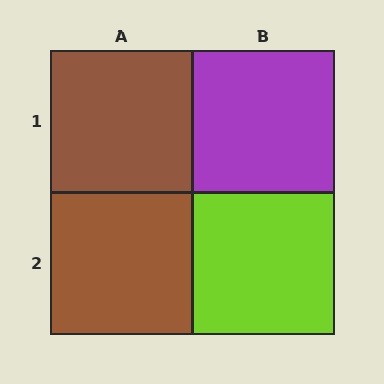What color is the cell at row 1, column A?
Brown.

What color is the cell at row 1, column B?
Purple.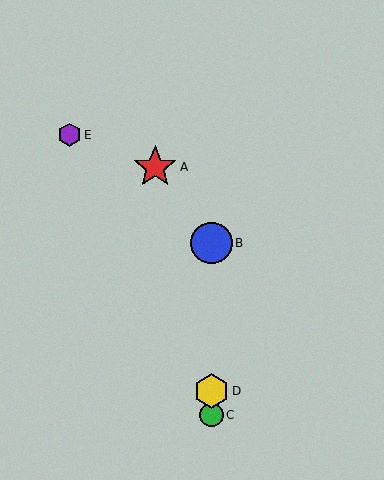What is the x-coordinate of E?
Object E is at x≈69.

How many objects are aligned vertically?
3 objects (B, C, D) are aligned vertically.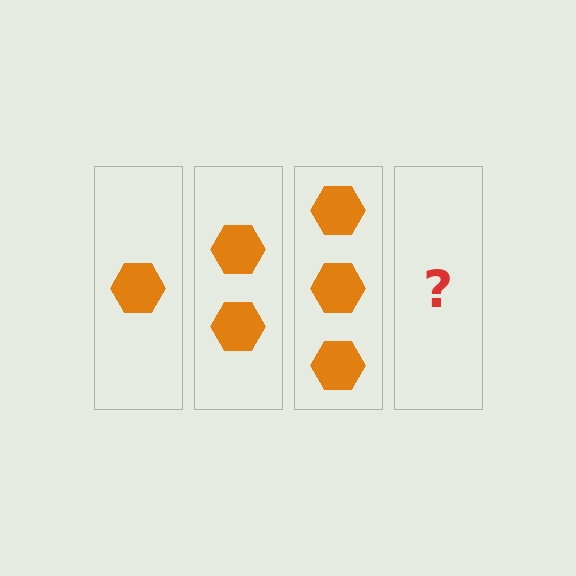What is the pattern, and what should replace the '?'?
The pattern is that each step adds one more hexagon. The '?' should be 4 hexagons.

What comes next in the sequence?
The next element should be 4 hexagons.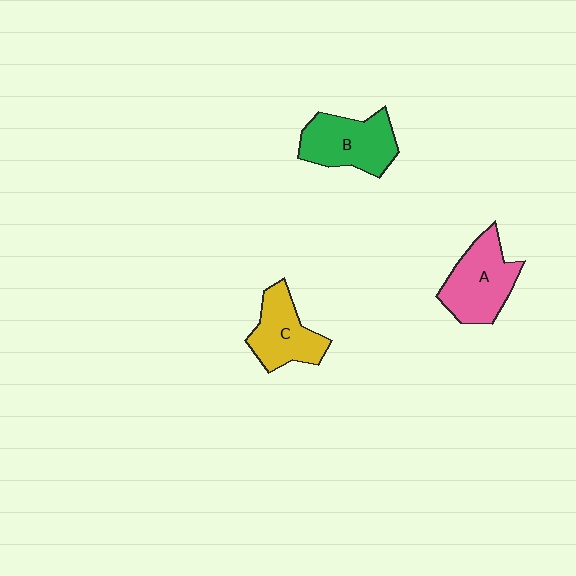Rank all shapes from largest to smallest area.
From largest to smallest: A (pink), B (green), C (yellow).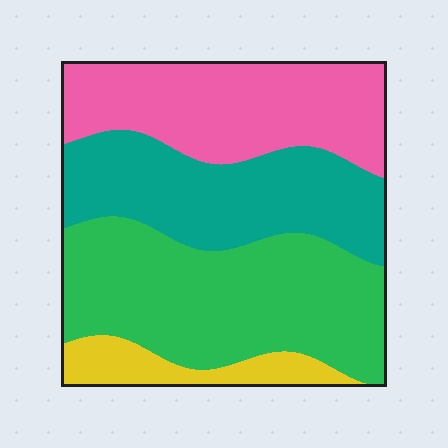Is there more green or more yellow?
Green.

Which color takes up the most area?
Green, at roughly 35%.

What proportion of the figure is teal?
Teal covers around 25% of the figure.